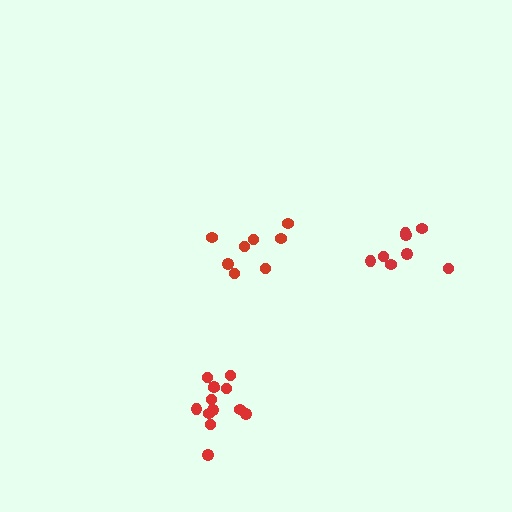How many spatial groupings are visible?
There are 3 spatial groupings.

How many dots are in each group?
Group 1: 13 dots, Group 2: 8 dots, Group 3: 8 dots (29 total).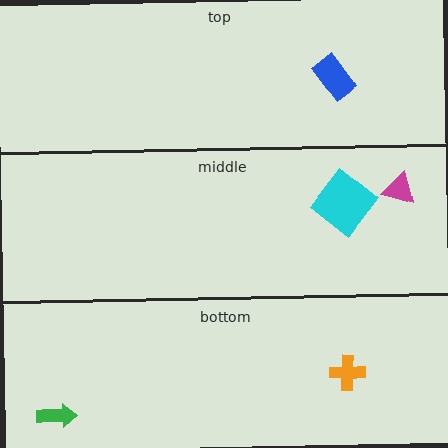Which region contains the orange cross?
The bottom region.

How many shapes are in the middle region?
2.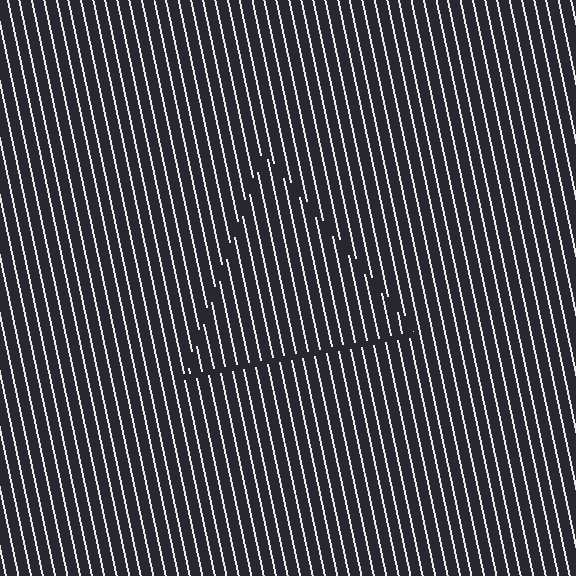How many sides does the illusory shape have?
3 sides — the line-ends trace a triangle.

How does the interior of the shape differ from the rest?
The interior of the shape contains the same grating, shifted by half a period — the contour is defined by the phase discontinuity where line-ends from the inner and outer gratings abut.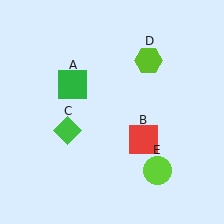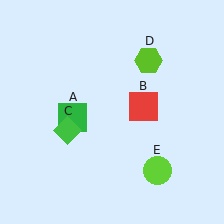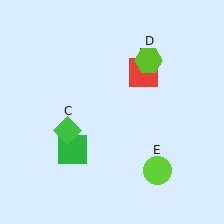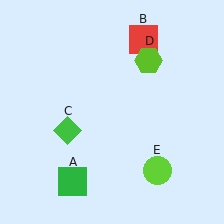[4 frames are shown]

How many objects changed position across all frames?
2 objects changed position: green square (object A), red square (object B).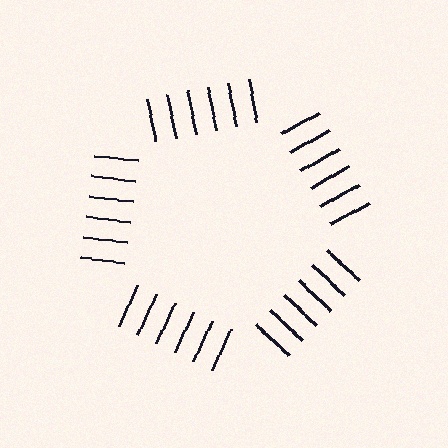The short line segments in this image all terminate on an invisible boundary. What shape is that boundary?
An illusory pentagon — the line segments terminate on its edges but no continuous stroke is drawn.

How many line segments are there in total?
30 — 6 along each of the 5 edges.